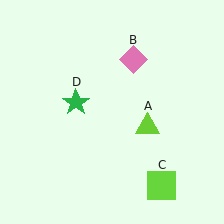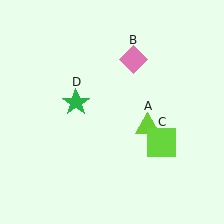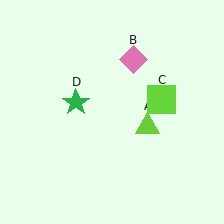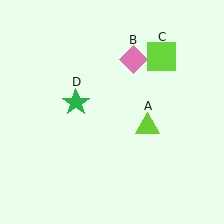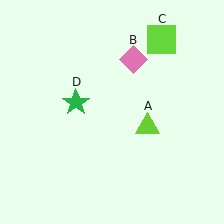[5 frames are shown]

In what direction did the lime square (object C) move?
The lime square (object C) moved up.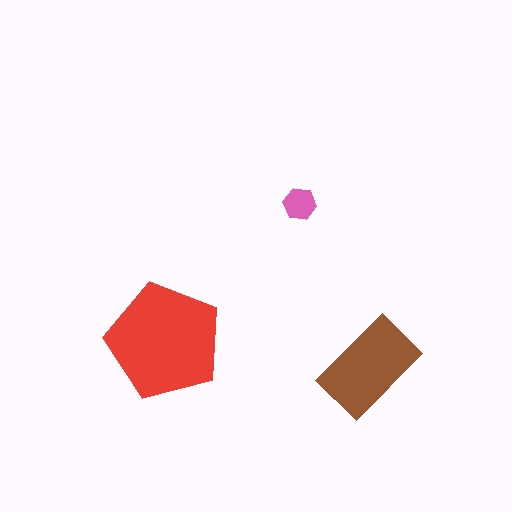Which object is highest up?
The pink hexagon is topmost.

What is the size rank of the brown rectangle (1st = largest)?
2nd.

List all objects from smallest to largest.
The pink hexagon, the brown rectangle, the red pentagon.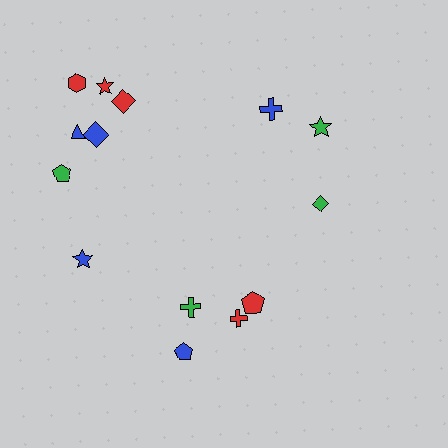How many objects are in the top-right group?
There are 3 objects.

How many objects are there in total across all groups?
There are 14 objects.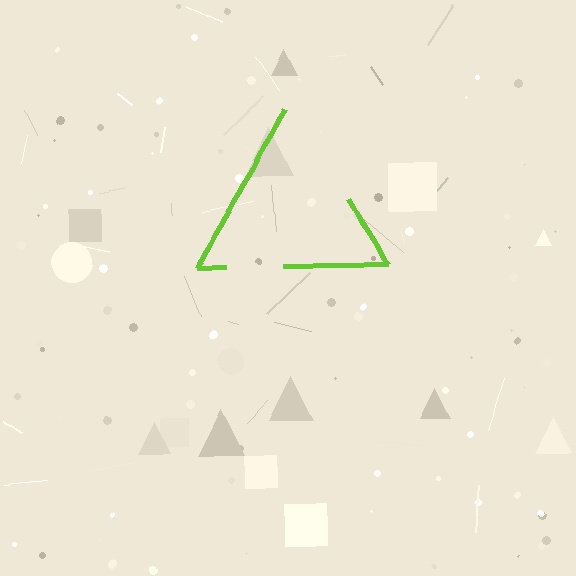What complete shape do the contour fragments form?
The contour fragments form a triangle.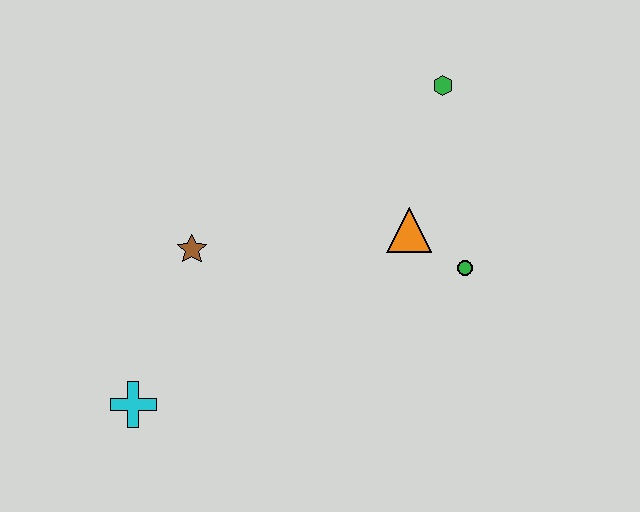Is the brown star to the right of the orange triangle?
No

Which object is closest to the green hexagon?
The orange triangle is closest to the green hexagon.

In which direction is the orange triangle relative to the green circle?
The orange triangle is to the left of the green circle.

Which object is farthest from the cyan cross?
The green hexagon is farthest from the cyan cross.